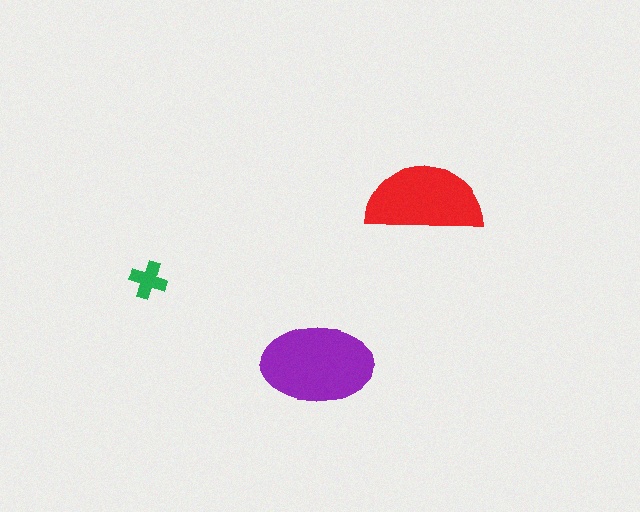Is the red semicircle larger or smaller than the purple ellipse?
Smaller.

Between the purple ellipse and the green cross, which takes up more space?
The purple ellipse.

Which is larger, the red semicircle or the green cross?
The red semicircle.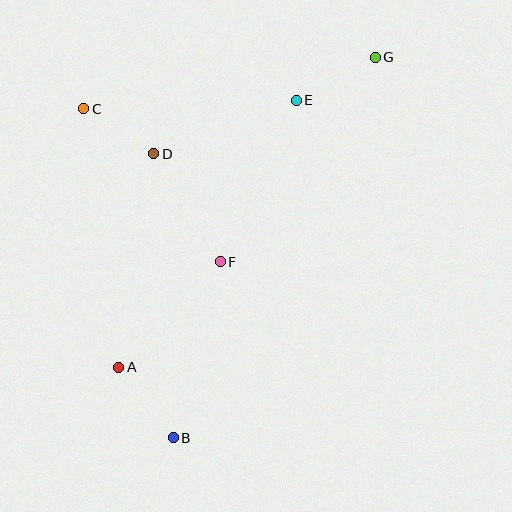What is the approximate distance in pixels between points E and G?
The distance between E and G is approximately 90 pixels.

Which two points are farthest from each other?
Points B and G are farthest from each other.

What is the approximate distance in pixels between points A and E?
The distance between A and E is approximately 320 pixels.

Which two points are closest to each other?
Points C and D are closest to each other.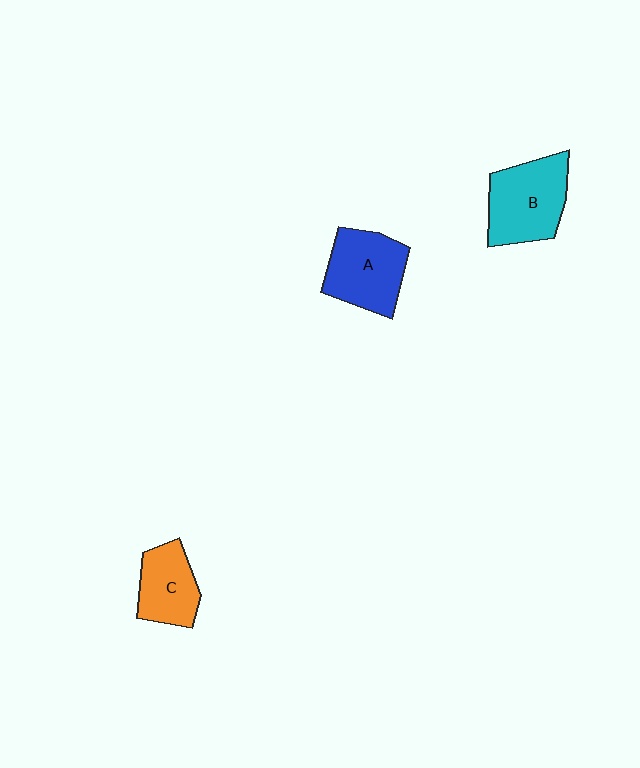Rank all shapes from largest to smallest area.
From largest to smallest: B (cyan), A (blue), C (orange).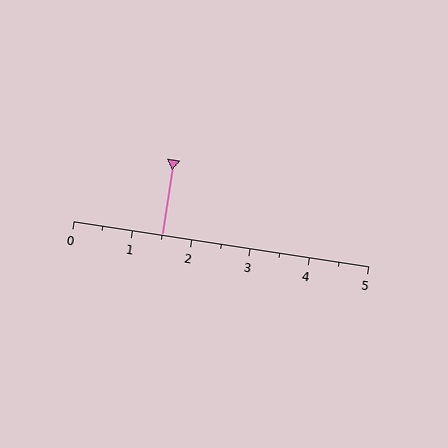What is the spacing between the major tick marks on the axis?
The major ticks are spaced 1 apart.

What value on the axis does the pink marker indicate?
The marker indicates approximately 1.5.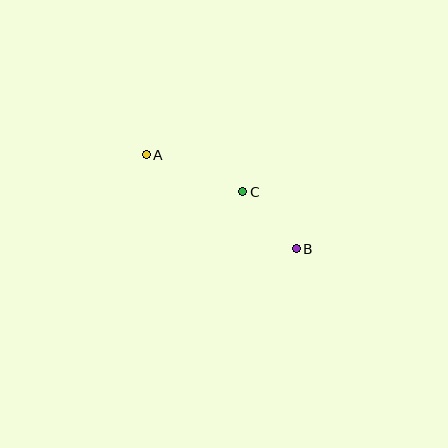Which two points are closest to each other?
Points B and C are closest to each other.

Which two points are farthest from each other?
Points A and B are farthest from each other.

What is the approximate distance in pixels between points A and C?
The distance between A and C is approximately 103 pixels.